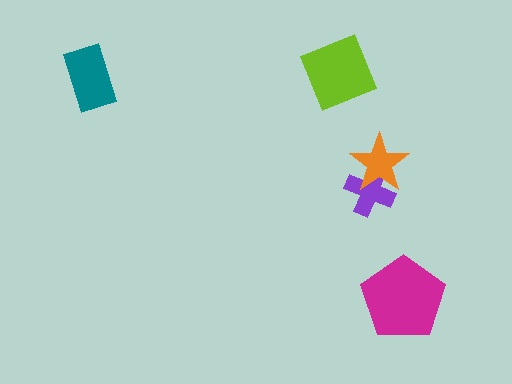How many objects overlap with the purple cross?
1 object overlaps with the purple cross.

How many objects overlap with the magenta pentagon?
0 objects overlap with the magenta pentagon.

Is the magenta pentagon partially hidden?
No, no other shape covers it.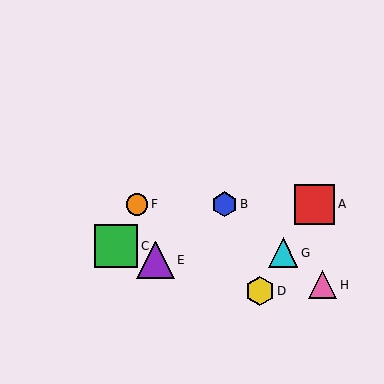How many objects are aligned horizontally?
3 objects (A, B, F) are aligned horizontally.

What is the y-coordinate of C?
Object C is at y≈246.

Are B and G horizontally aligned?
No, B is at y≈204 and G is at y≈253.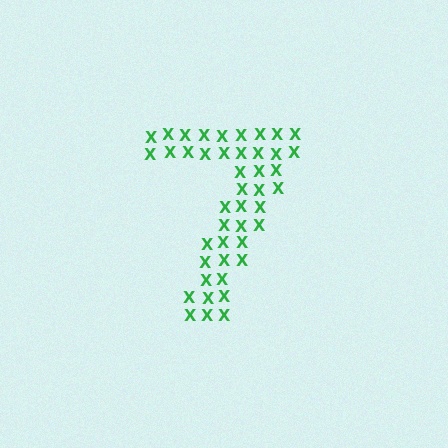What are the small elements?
The small elements are letter X's.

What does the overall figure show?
The overall figure shows the digit 7.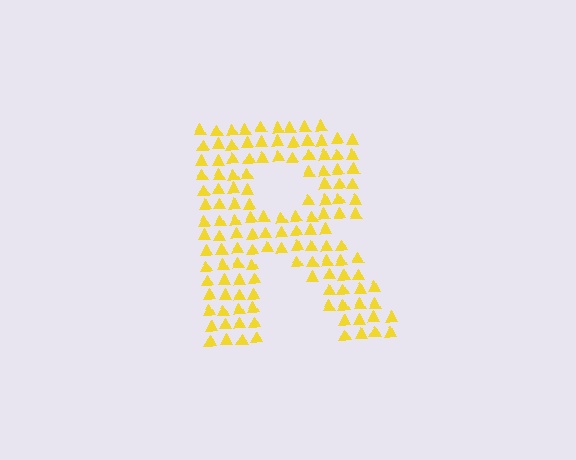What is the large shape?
The large shape is the letter R.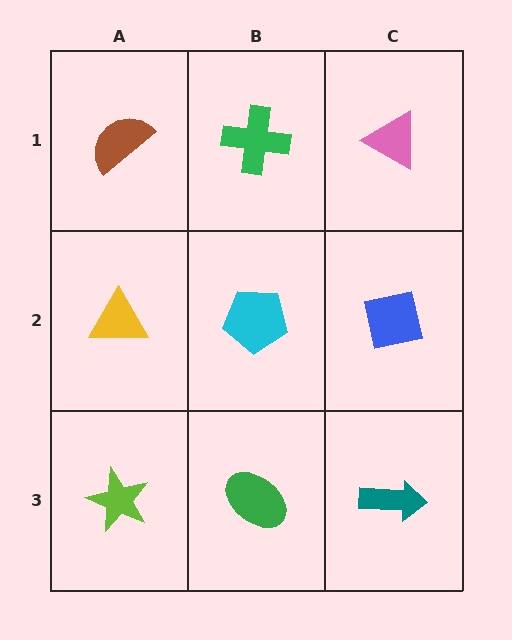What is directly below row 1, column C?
A blue square.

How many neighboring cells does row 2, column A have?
3.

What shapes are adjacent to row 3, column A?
A yellow triangle (row 2, column A), a green ellipse (row 3, column B).